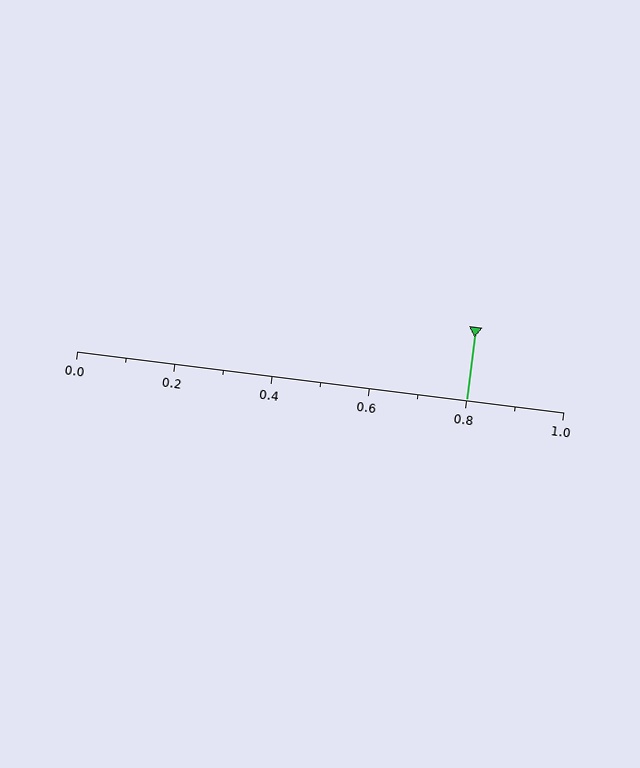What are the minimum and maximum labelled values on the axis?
The axis runs from 0.0 to 1.0.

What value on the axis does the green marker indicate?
The marker indicates approximately 0.8.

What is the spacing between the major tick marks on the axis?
The major ticks are spaced 0.2 apart.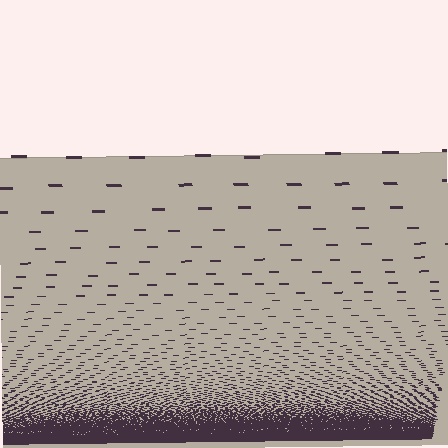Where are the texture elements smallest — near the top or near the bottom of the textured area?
Near the bottom.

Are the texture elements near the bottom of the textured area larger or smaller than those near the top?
Smaller. The gradient is inverted — elements near the bottom are smaller and denser.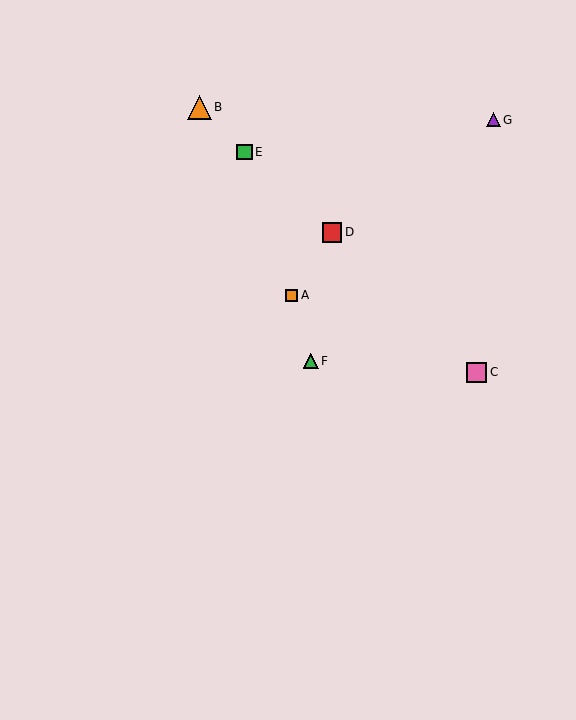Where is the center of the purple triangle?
The center of the purple triangle is at (493, 120).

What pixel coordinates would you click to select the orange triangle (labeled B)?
Click at (199, 107) to select the orange triangle B.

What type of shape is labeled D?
Shape D is a red square.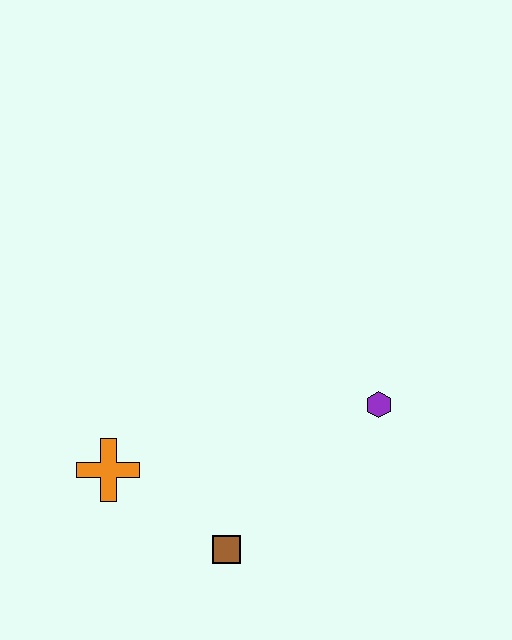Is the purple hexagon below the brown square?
No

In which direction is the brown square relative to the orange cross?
The brown square is to the right of the orange cross.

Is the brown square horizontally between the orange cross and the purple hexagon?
Yes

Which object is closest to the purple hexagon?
The brown square is closest to the purple hexagon.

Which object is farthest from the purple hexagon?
The orange cross is farthest from the purple hexagon.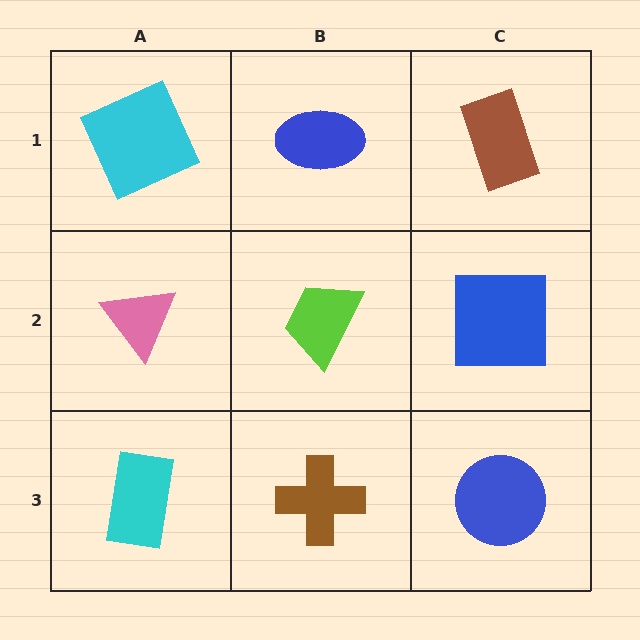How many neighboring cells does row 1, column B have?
3.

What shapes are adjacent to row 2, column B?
A blue ellipse (row 1, column B), a brown cross (row 3, column B), a pink triangle (row 2, column A), a blue square (row 2, column C).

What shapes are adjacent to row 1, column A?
A pink triangle (row 2, column A), a blue ellipse (row 1, column B).